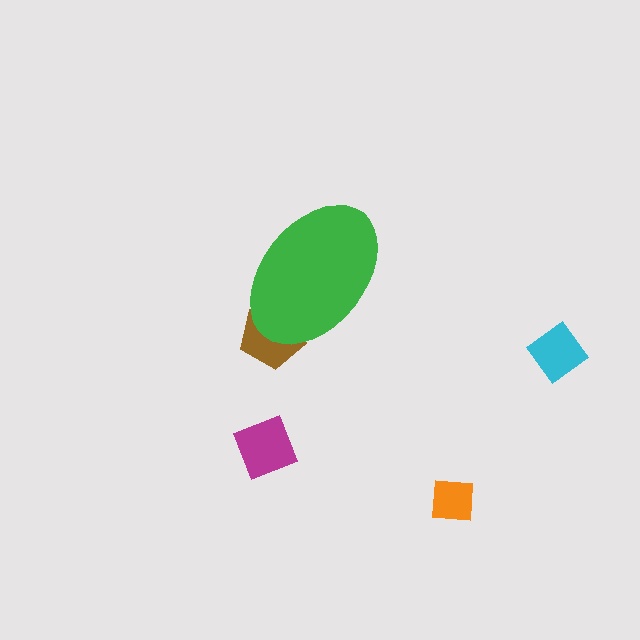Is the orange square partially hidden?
No, the orange square is fully visible.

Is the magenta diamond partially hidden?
No, the magenta diamond is fully visible.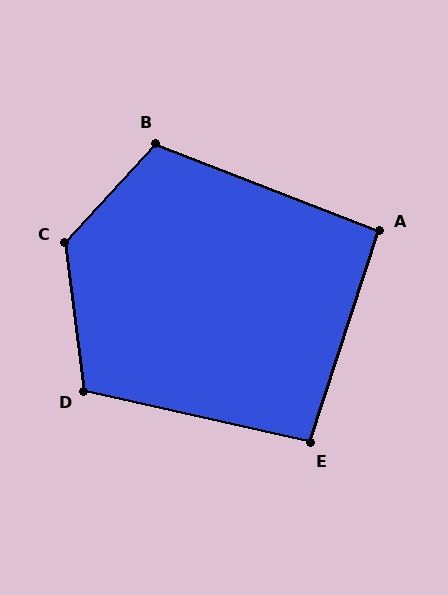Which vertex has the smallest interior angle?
A, at approximately 93 degrees.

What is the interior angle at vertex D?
Approximately 110 degrees (obtuse).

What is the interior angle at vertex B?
Approximately 111 degrees (obtuse).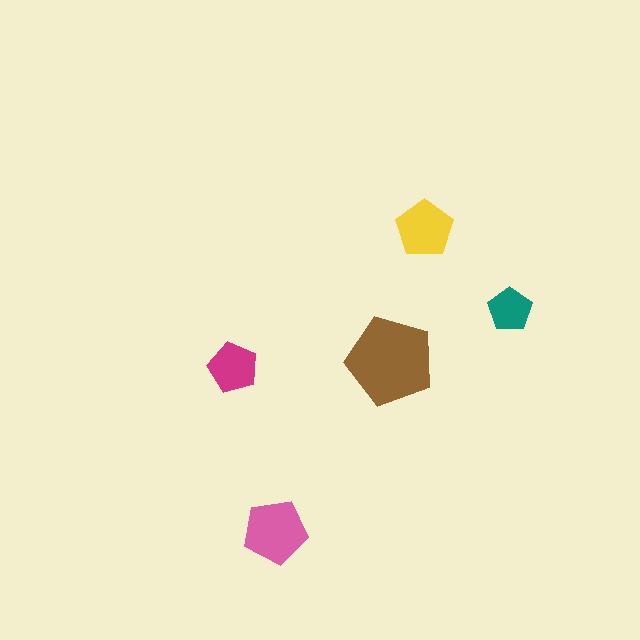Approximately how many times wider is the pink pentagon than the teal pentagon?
About 1.5 times wider.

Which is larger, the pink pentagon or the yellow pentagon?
The pink one.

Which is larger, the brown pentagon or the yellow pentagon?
The brown one.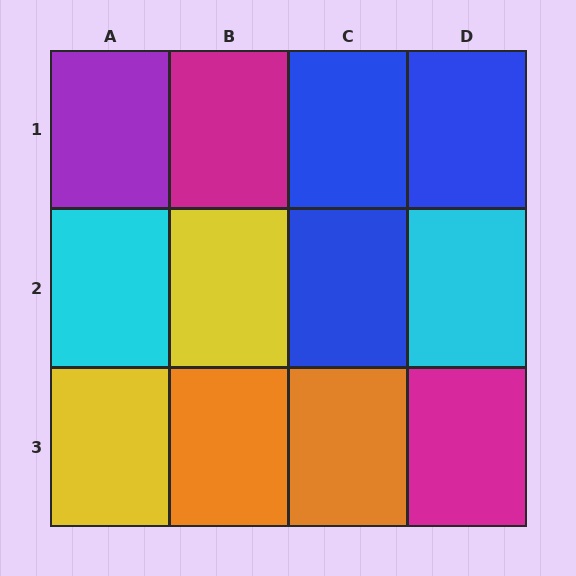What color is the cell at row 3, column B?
Orange.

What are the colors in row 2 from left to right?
Cyan, yellow, blue, cyan.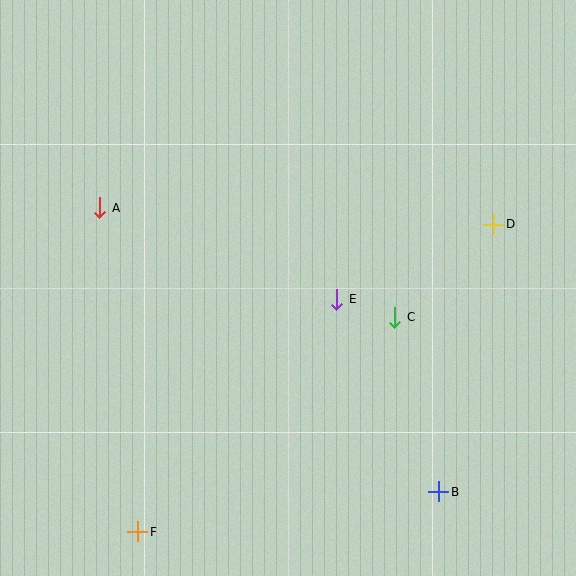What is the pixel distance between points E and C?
The distance between E and C is 60 pixels.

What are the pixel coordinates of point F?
Point F is at (138, 532).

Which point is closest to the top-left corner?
Point A is closest to the top-left corner.